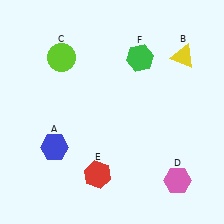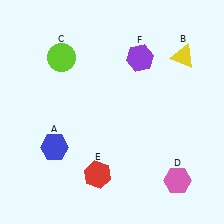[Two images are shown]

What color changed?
The hexagon (F) changed from green in Image 1 to purple in Image 2.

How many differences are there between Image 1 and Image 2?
There is 1 difference between the two images.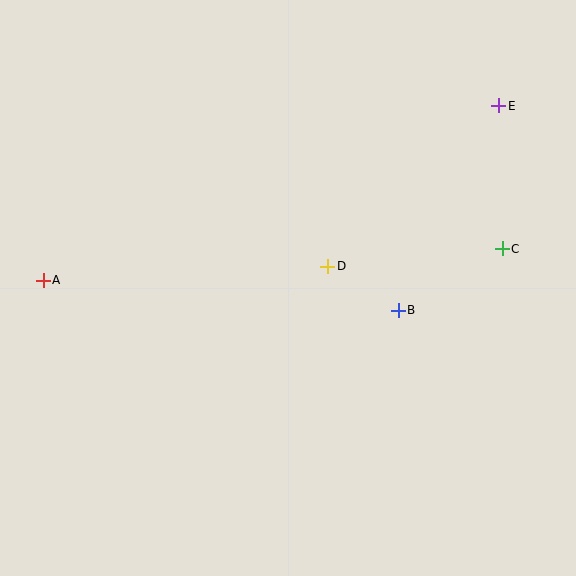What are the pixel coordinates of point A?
Point A is at (43, 280).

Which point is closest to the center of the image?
Point D at (328, 266) is closest to the center.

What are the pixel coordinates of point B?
Point B is at (398, 310).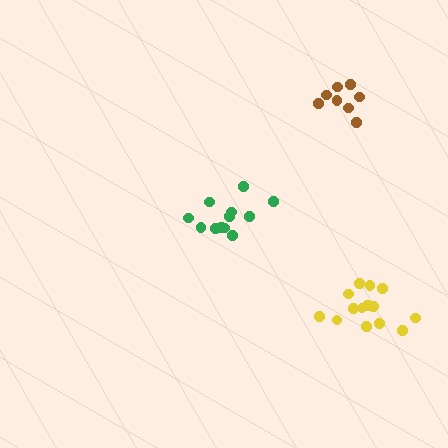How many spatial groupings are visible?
There are 3 spatial groupings.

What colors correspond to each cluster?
The clusters are colored: yellow, green, brown.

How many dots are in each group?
Group 1: 14 dots, Group 2: 12 dots, Group 3: 8 dots (34 total).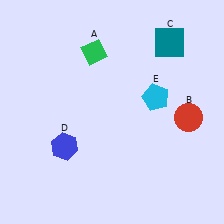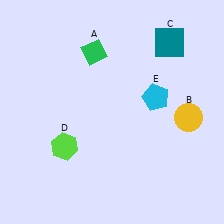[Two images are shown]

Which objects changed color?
B changed from red to yellow. D changed from blue to lime.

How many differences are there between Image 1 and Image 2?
There are 2 differences between the two images.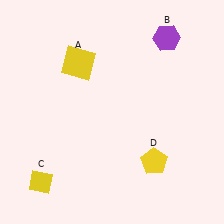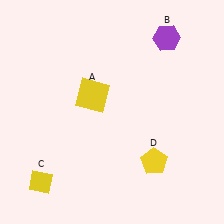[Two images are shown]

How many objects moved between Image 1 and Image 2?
1 object moved between the two images.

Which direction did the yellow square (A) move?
The yellow square (A) moved down.